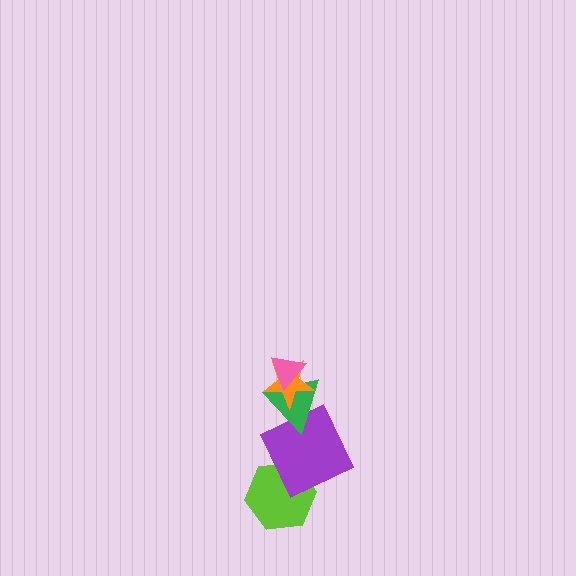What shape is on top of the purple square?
The green triangle is on top of the purple square.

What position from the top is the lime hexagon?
The lime hexagon is 5th from the top.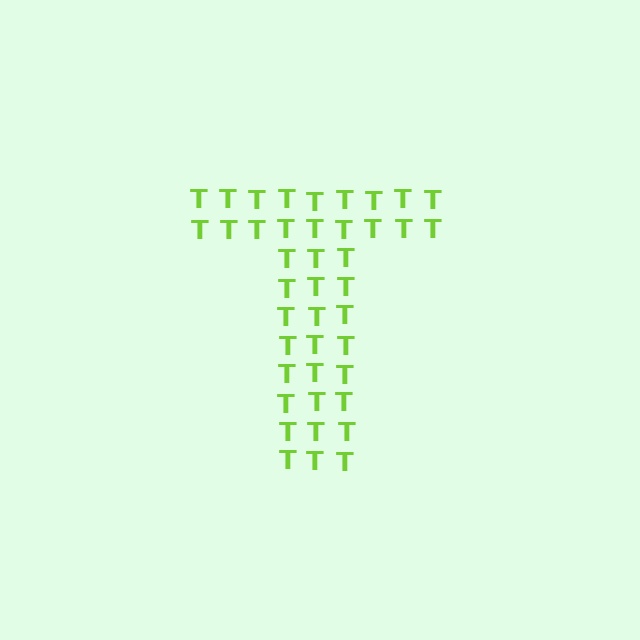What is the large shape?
The large shape is the letter T.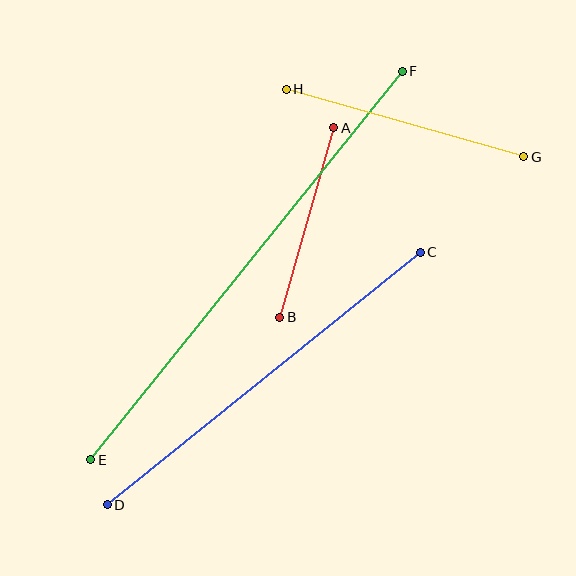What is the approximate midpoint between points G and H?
The midpoint is at approximately (405, 123) pixels.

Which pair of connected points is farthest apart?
Points E and F are farthest apart.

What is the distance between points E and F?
The distance is approximately 498 pixels.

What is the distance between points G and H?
The distance is approximately 247 pixels.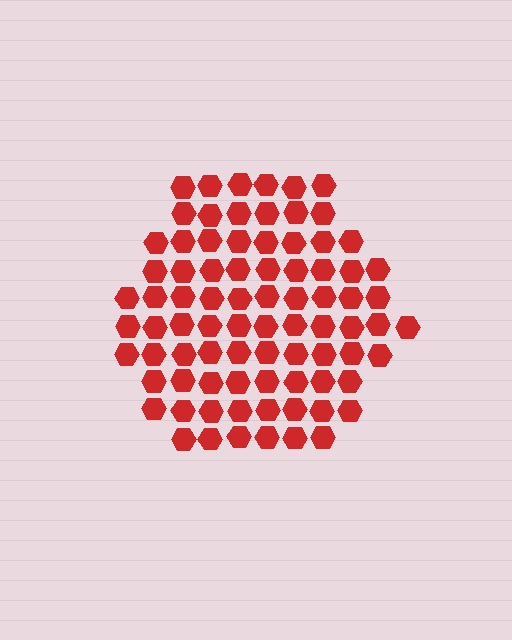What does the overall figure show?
The overall figure shows a hexagon.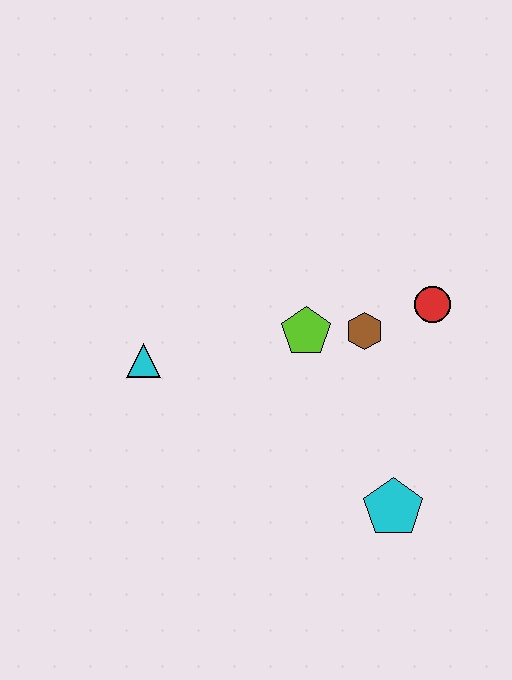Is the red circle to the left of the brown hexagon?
No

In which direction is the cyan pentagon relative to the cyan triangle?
The cyan pentagon is to the right of the cyan triangle.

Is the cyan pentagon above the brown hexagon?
No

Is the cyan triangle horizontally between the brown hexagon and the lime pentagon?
No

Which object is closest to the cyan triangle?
The lime pentagon is closest to the cyan triangle.